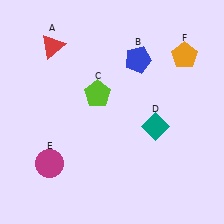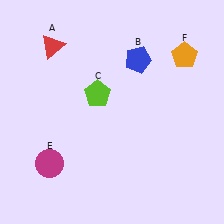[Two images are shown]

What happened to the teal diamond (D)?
The teal diamond (D) was removed in Image 2. It was in the bottom-right area of Image 1.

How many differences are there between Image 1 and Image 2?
There is 1 difference between the two images.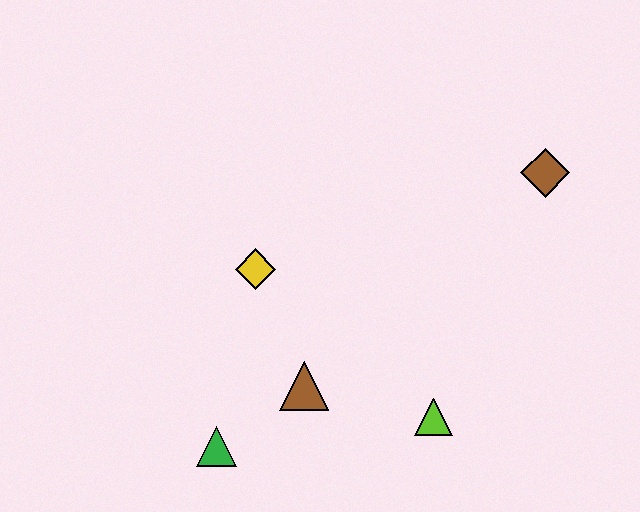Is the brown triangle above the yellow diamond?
No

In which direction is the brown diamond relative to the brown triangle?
The brown diamond is to the right of the brown triangle.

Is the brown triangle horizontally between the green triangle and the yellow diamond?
No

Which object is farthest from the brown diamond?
The green triangle is farthest from the brown diamond.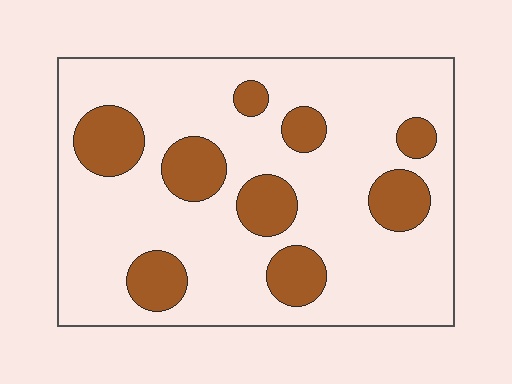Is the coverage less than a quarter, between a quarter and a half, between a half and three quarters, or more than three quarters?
Less than a quarter.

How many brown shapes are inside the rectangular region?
9.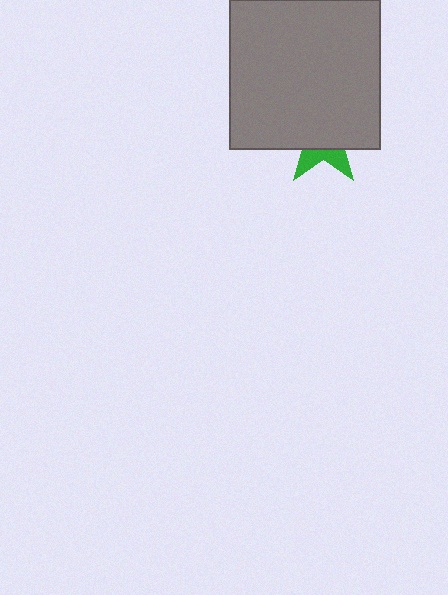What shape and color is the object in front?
The object in front is a gray square.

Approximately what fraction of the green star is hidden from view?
Roughly 69% of the green star is hidden behind the gray square.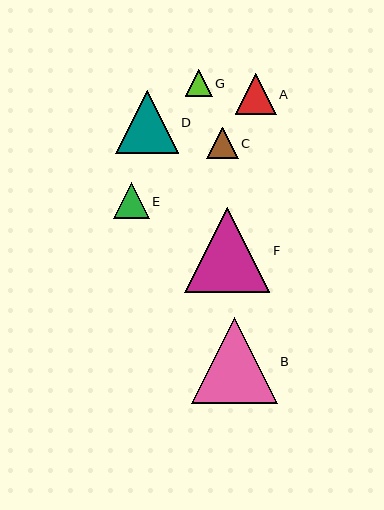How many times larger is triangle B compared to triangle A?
Triangle B is approximately 2.1 times the size of triangle A.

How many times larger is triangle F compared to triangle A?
Triangle F is approximately 2.1 times the size of triangle A.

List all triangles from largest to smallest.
From largest to smallest: B, F, D, A, E, C, G.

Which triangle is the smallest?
Triangle G is the smallest with a size of approximately 27 pixels.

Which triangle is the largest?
Triangle B is the largest with a size of approximately 86 pixels.